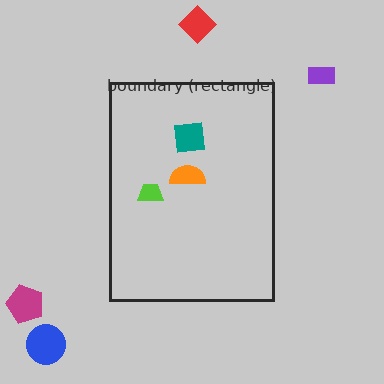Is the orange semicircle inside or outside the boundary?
Inside.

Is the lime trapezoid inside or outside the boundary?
Inside.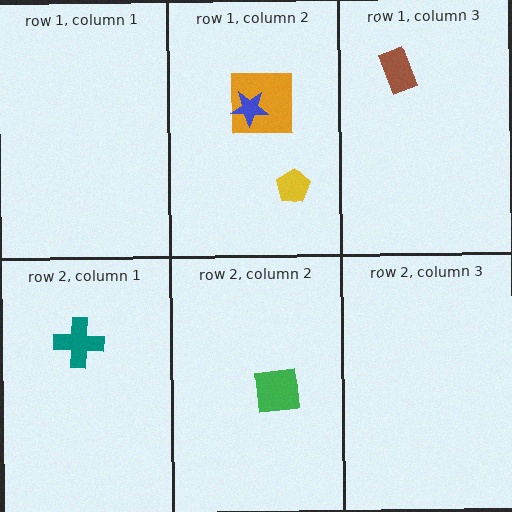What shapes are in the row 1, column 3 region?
The brown rectangle.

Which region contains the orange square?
The row 1, column 2 region.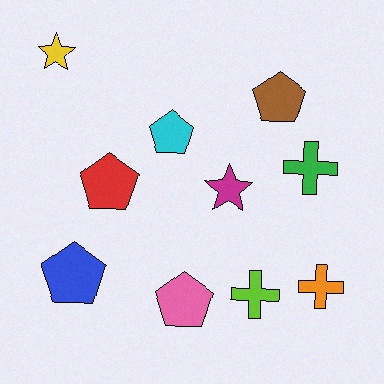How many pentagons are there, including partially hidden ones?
There are 5 pentagons.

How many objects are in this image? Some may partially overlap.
There are 10 objects.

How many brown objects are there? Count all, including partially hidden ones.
There is 1 brown object.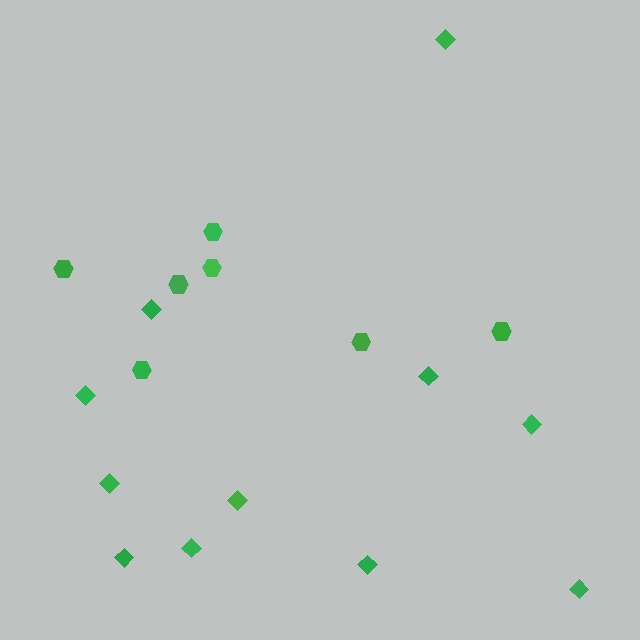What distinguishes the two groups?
There are 2 groups: one group of hexagons (7) and one group of diamonds (11).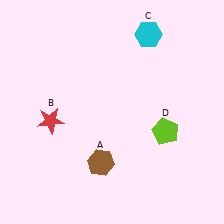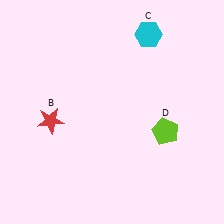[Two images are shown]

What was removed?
The brown hexagon (A) was removed in Image 2.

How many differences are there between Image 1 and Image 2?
There is 1 difference between the two images.